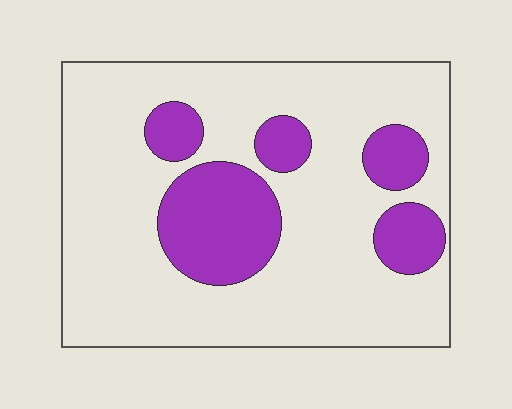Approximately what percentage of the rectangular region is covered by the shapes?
Approximately 25%.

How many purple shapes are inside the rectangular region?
5.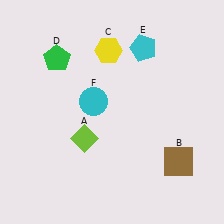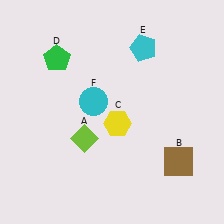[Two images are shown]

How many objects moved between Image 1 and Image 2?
1 object moved between the two images.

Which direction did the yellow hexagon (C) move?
The yellow hexagon (C) moved down.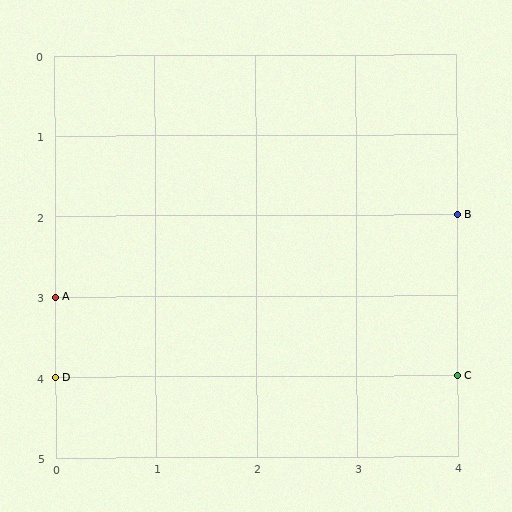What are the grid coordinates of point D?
Point D is at grid coordinates (0, 4).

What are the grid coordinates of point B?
Point B is at grid coordinates (4, 2).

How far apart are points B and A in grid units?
Points B and A are 4 columns and 1 row apart (about 4.1 grid units diagonally).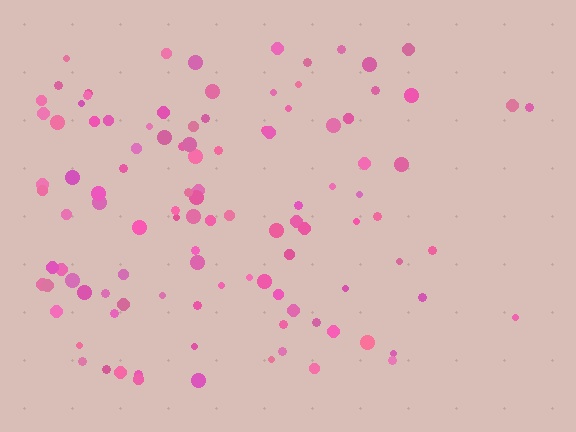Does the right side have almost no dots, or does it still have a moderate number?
Still a moderate number, just noticeably fewer than the left.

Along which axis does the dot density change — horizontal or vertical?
Horizontal.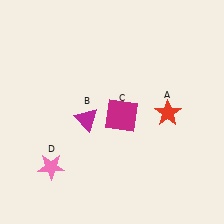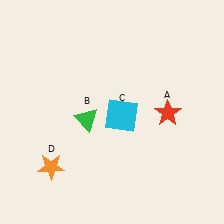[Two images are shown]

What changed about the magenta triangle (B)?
In Image 1, B is magenta. In Image 2, it changed to green.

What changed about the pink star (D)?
In Image 1, D is pink. In Image 2, it changed to orange.